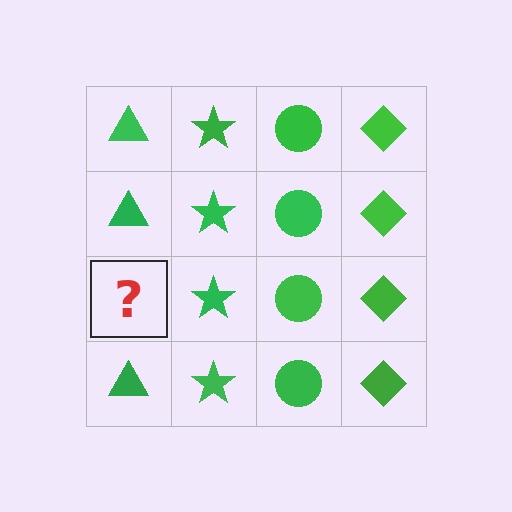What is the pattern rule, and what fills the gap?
The rule is that each column has a consistent shape. The gap should be filled with a green triangle.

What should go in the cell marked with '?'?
The missing cell should contain a green triangle.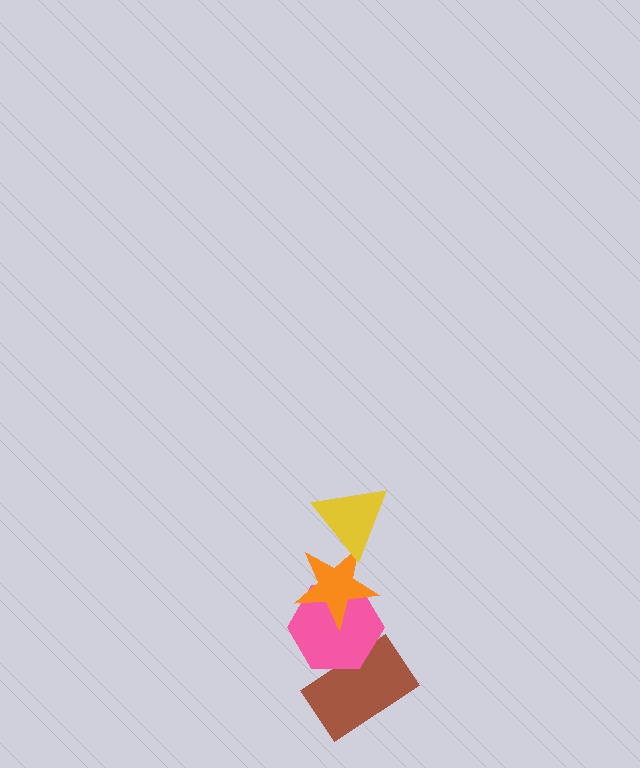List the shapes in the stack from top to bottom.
From top to bottom: the yellow triangle, the orange star, the pink hexagon, the brown rectangle.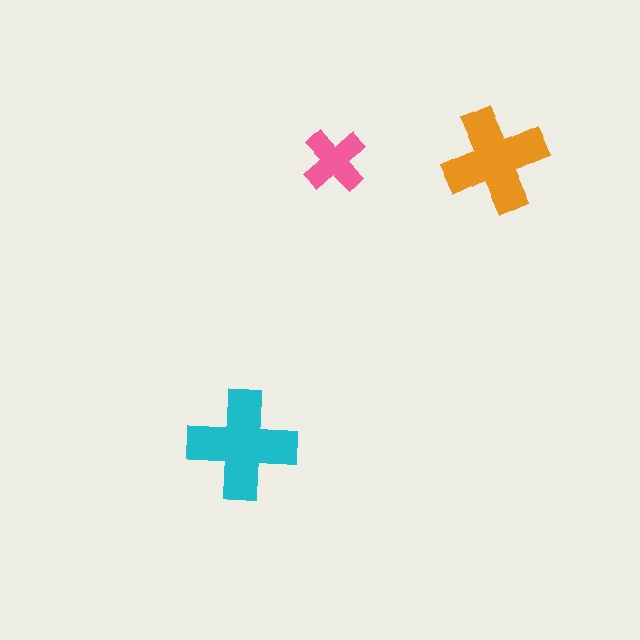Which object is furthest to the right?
The orange cross is rightmost.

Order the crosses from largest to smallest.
the cyan one, the orange one, the pink one.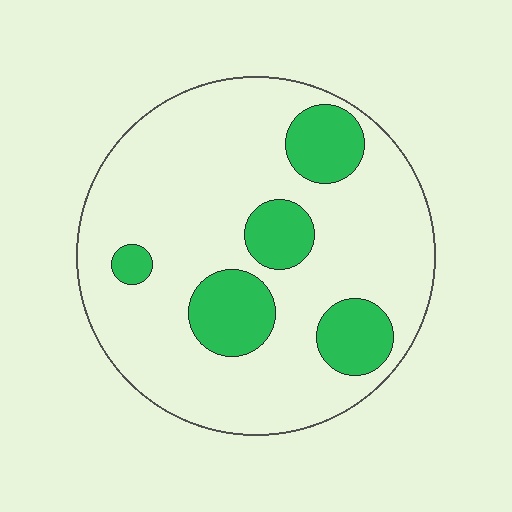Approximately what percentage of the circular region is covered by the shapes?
Approximately 20%.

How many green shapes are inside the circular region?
5.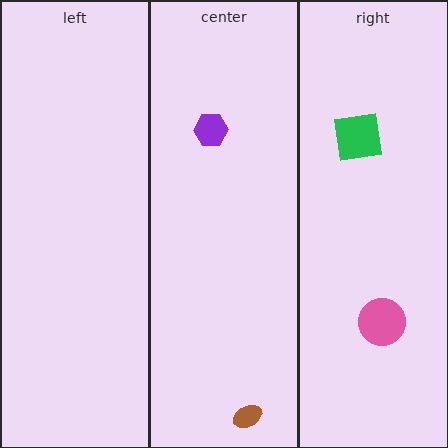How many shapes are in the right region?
2.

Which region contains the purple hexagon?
The center region.